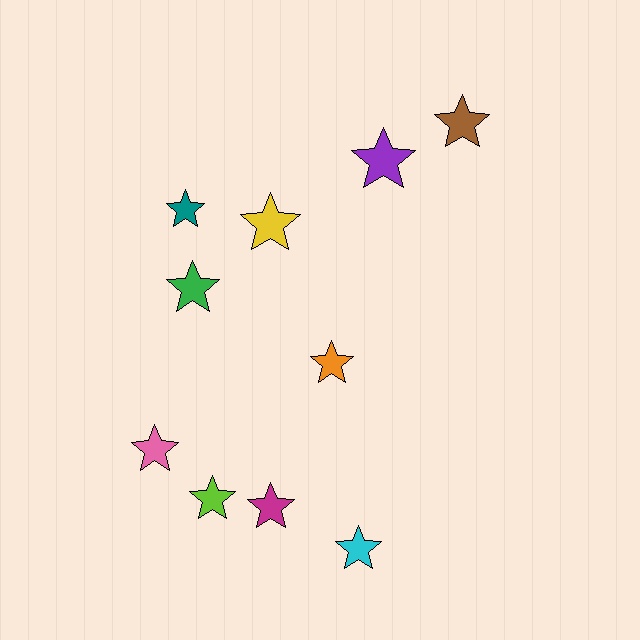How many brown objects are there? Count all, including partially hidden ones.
There is 1 brown object.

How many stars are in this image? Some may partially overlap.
There are 10 stars.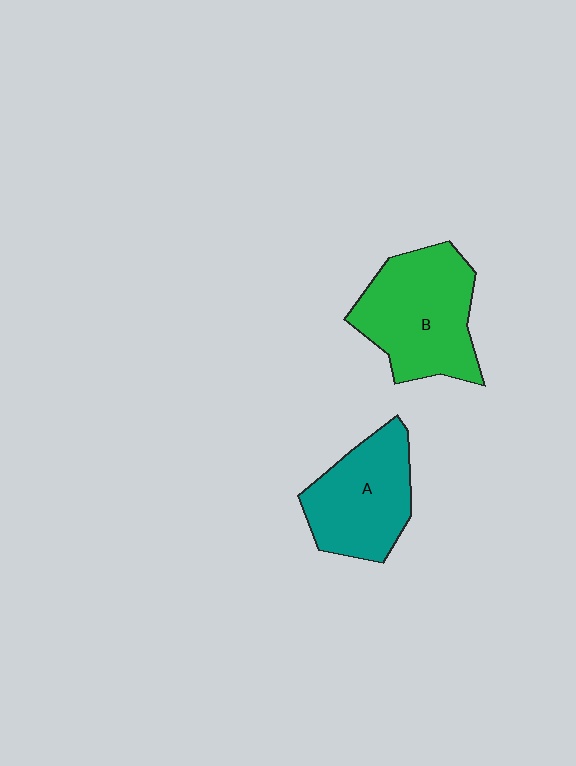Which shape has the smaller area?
Shape A (teal).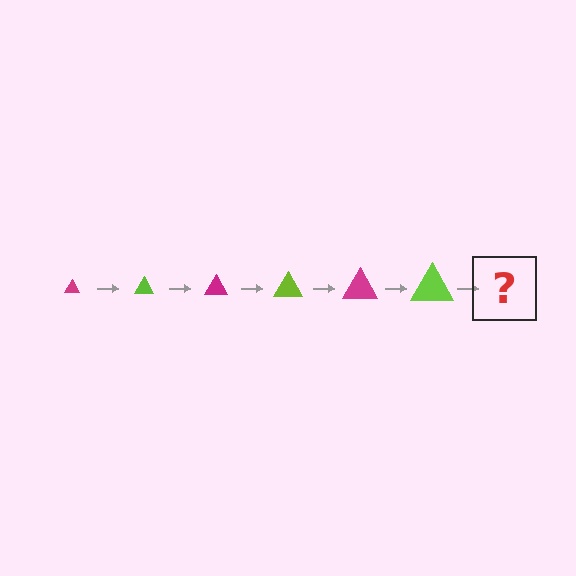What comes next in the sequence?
The next element should be a magenta triangle, larger than the previous one.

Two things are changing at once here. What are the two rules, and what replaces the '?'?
The two rules are that the triangle grows larger each step and the color cycles through magenta and lime. The '?' should be a magenta triangle, larger than the previous one.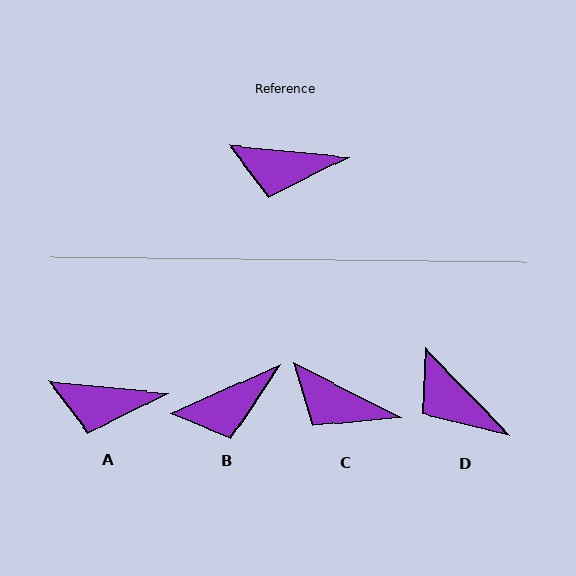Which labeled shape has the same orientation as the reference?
A.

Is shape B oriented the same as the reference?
No, it is off by about 30 degrees.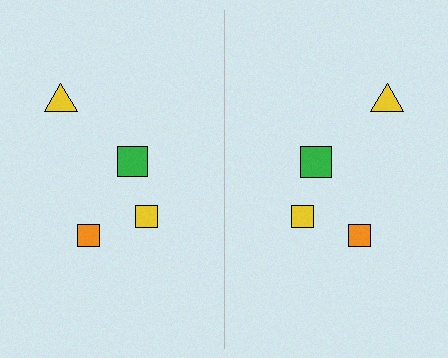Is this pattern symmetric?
Yes, this pattern has bilateral (reflection) symmetry.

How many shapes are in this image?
There are 8 shapes in this image.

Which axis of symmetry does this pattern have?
The pattern has a vertical axis of symmetry running through the center of the image.